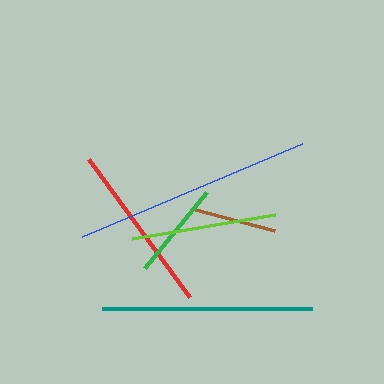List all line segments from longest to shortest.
From longest to shortest: blue, teal, red, lime, green, brown.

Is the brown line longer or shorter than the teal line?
The teal line is longer than the brown line.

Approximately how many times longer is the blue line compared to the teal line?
The blue line is approximately 1.1 times the length of the teal line.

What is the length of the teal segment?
The teal segment is approximately 211 pixels long.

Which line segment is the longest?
The blue line is the longest at approximately 239 pixels.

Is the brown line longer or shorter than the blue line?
The blue line is longer than the brown line.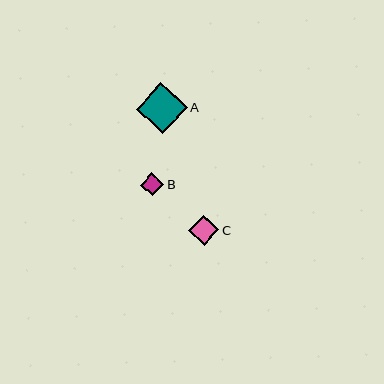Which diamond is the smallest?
Diamond B is the smallest with a size of approximately 23 pixels.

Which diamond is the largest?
Diamond A is the largest with a size of approximately 51 pixels.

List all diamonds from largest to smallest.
From largest to smallest: A, C, B.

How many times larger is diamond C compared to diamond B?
Diamond C is approximately 1.3 times the size of diamond B.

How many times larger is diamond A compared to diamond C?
Diamond A is approximately 1.7 times the size of diamond C.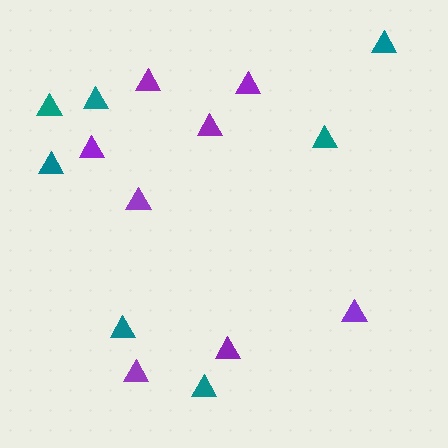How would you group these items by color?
There are 2 groups: one group of purple triangles (8) and one group of teal triangles (7).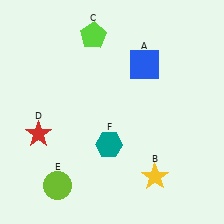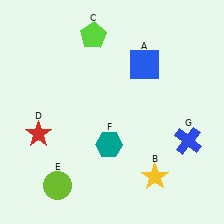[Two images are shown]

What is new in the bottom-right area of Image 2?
A blue cross (G) was added in the bottom-right area of Image 2.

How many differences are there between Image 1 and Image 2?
There is 1 difference between the two images.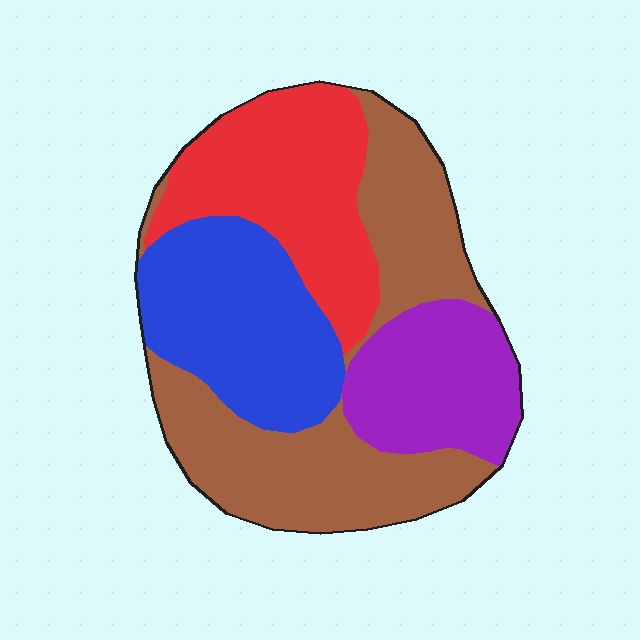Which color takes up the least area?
Purple, at roughly 15%.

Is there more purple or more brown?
Brown.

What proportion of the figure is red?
Red covers around 25% of the figure.